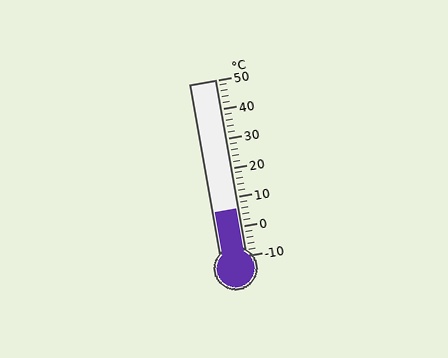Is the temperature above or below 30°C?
The temperature is below 30°C.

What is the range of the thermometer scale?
The thermometer scale ranges from -10°C to 50°C.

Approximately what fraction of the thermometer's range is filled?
The thermometer is filled to approximately 25% of its range.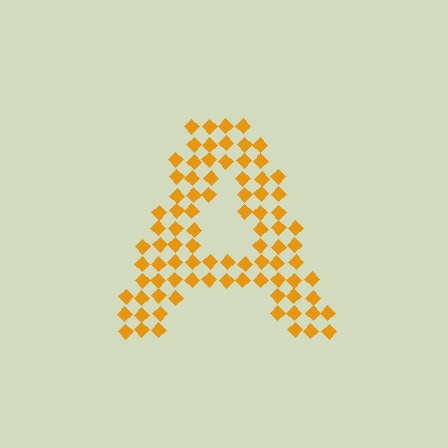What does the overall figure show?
The overall figure shows the letter A.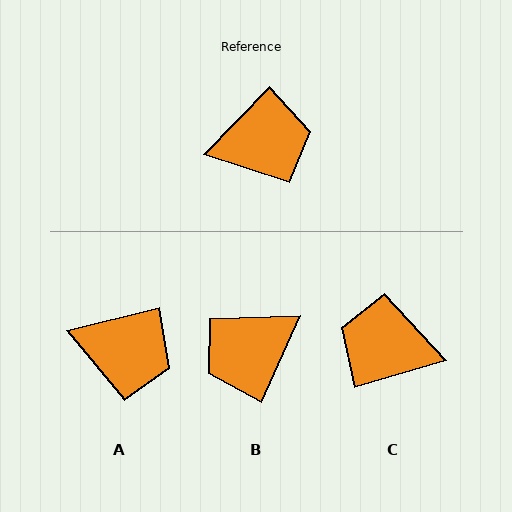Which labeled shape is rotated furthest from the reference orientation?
B, about 160 degrees away.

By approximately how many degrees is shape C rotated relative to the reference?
Approximately 151 degrees counter-clockwise.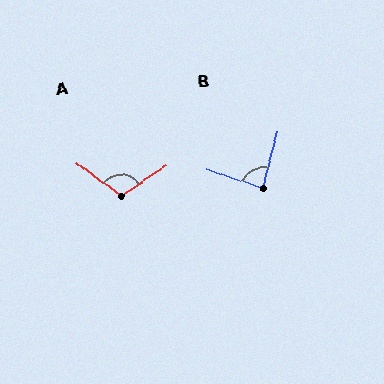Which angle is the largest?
A, at approximately 109 degrees.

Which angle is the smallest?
B, at approximately 87 degrees.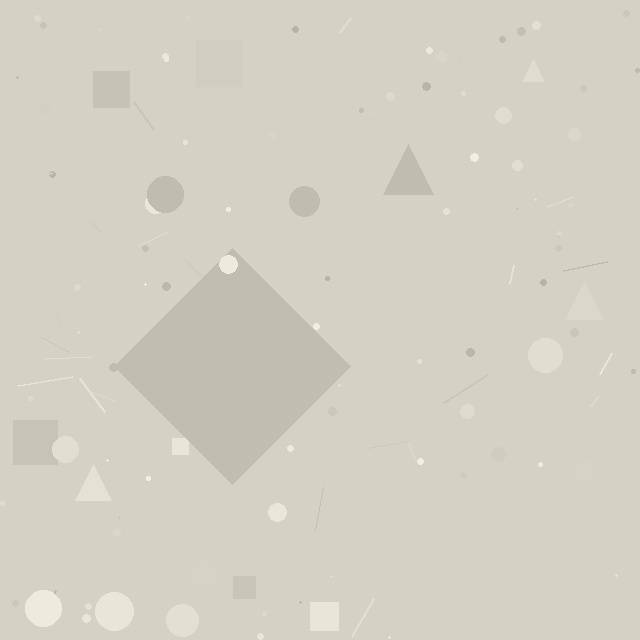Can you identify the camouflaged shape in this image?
The camouflaged shape is a diamond.